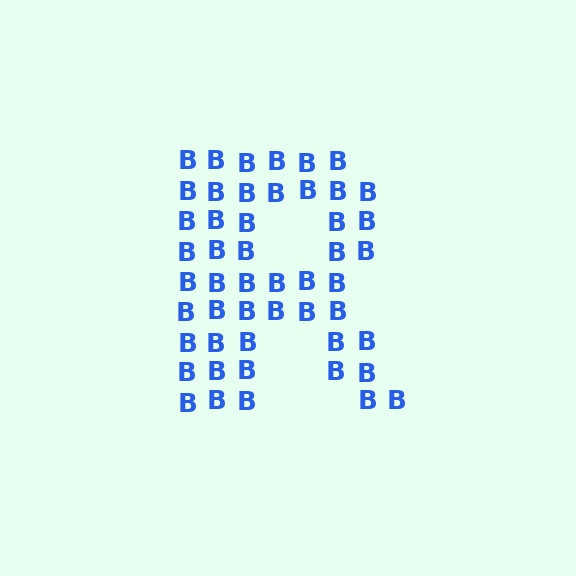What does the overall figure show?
The overall figure shows the letter R.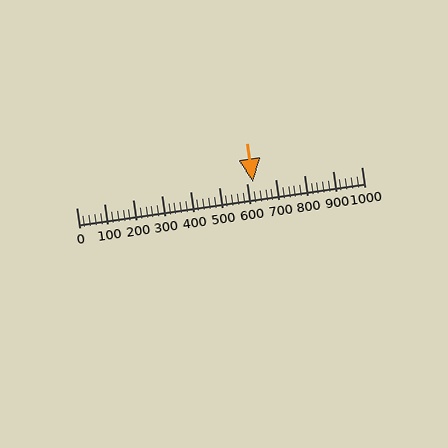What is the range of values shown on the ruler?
The ruler shows values from 0 to 1000.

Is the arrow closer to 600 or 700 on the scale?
The arrow is closer to 600.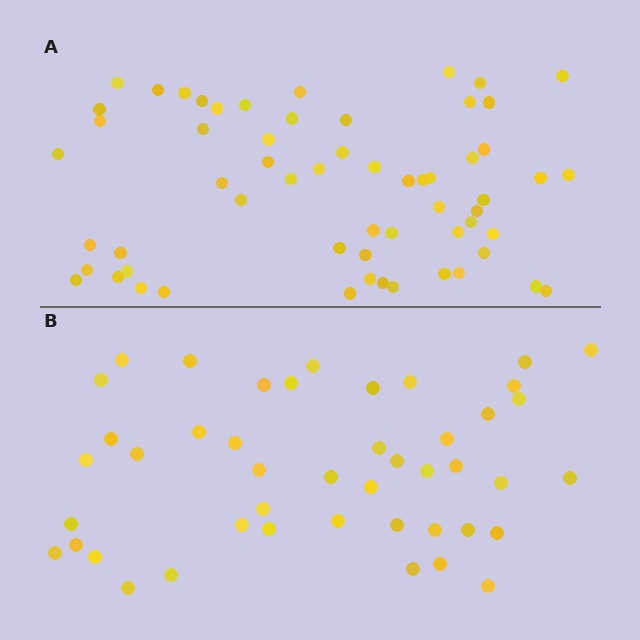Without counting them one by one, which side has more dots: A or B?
Region A (the top region) has more dots.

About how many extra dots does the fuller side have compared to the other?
Region A has approximately 15 more dots than region B.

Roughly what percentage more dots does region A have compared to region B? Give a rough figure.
About 35% more.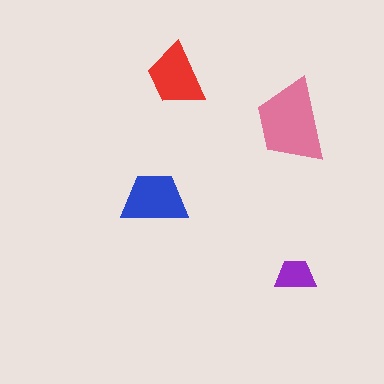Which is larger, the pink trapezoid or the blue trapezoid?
The pink one.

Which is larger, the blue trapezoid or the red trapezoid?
The blue one.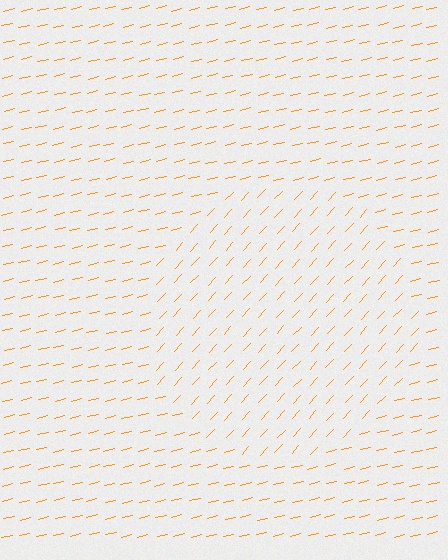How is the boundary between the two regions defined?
The boundary is defined purely by a change in line orientation (approximately 33 degrees difference). All lines are the same color and thickness.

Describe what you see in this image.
The image is filled with small orange line segments. A circle region in the image has lines oriented differently from the surrounding lines, creating a visible texture boundary.